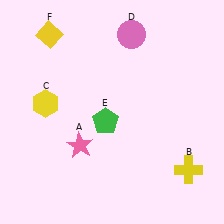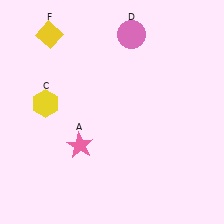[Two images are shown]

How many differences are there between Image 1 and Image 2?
There are 2 differences between the two images.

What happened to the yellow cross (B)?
The yellow cross (B) was removed in Image 2. It was in the bottom-right area of Image 1.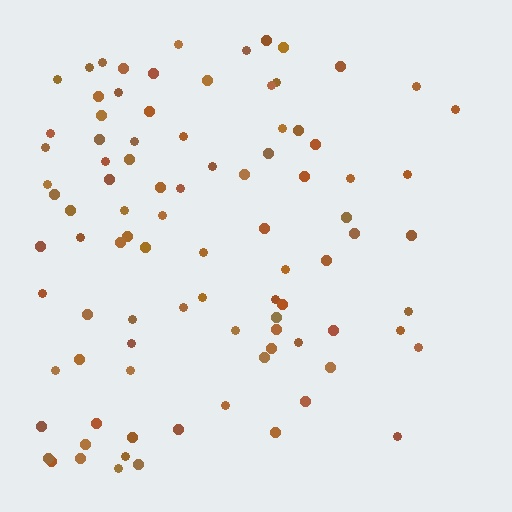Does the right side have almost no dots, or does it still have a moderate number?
Still a moderate number, just noticeably fewer than the left.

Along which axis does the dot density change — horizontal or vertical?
Horizontal.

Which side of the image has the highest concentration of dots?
The left.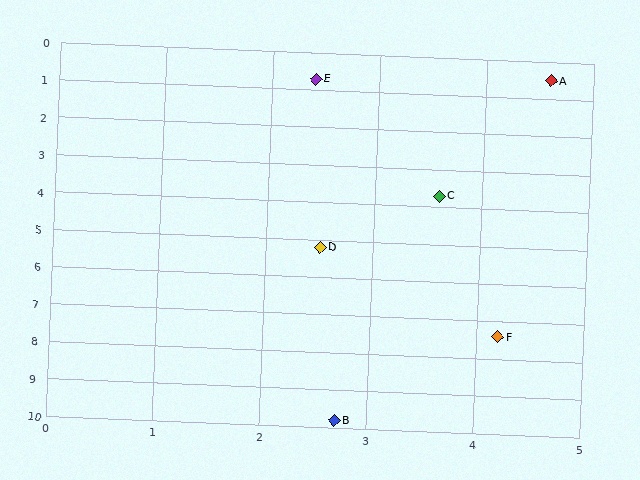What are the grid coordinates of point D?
Point D is at approximately (2.5, 5.2).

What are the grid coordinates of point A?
Point A is at approximately (4.6, 0.5).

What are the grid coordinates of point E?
Point E is at approximately (2.4, 0.7).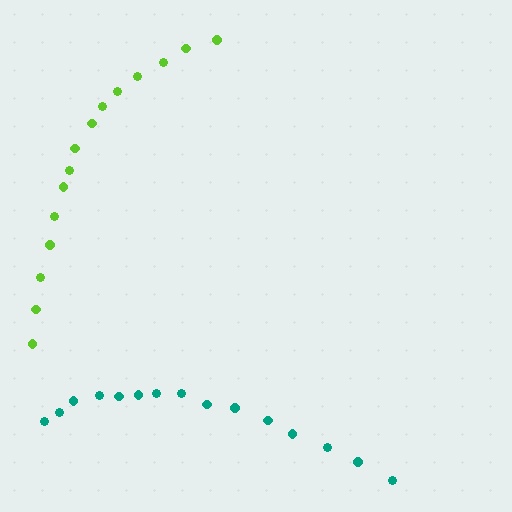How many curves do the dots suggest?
There are 2 distinct paths.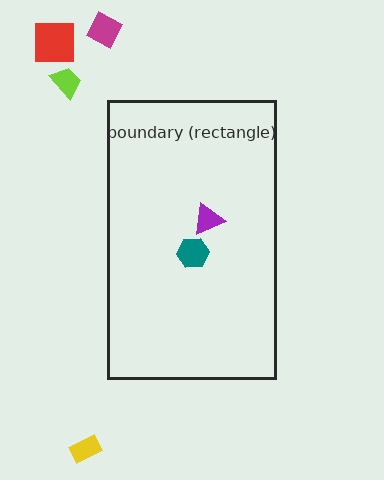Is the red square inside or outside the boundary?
Outside.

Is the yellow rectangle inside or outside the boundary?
Outside.